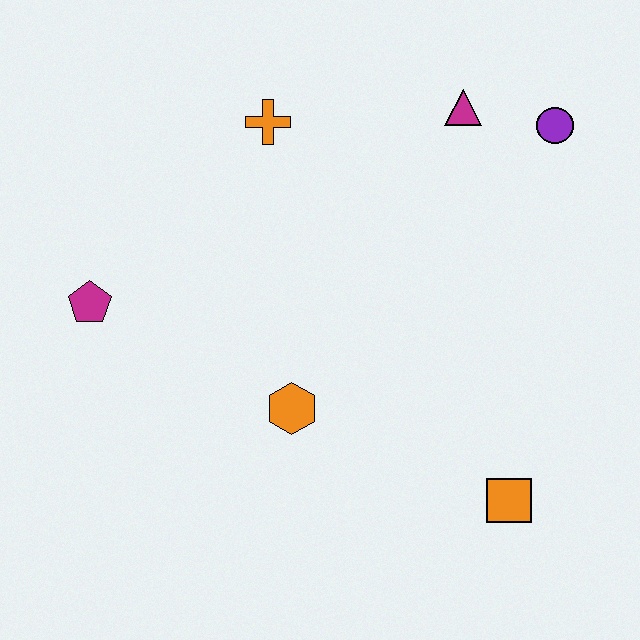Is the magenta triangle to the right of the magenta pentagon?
Yes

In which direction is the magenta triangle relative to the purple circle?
The magenta triangle is to the left of the purple circle.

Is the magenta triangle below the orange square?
No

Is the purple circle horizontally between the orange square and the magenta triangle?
No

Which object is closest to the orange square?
The orange hexagon is closest to the orange square.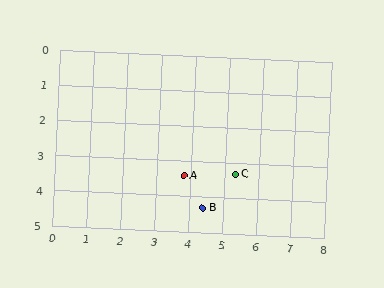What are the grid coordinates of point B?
Point B is at approximately (4.4, 4.3).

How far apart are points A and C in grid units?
Points A and C are about 1.5 grid units apart.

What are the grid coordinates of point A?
Point A is at approximately (3.8, 3.4).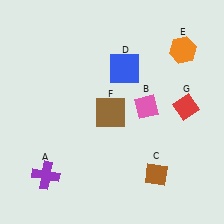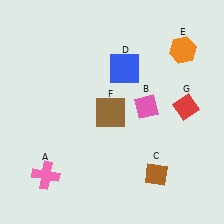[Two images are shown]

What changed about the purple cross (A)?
In Image 1, A is purple. In Image 2, it changed to pink.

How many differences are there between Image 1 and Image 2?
There is 1 difference between the two images.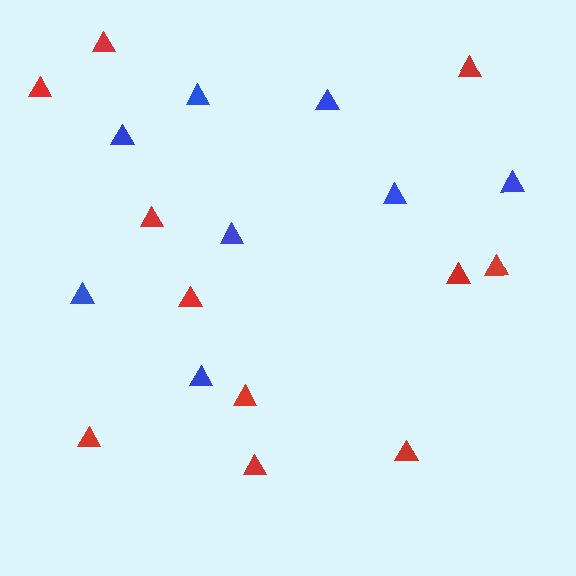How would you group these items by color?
There are 2 groups: one group of red triangles (11) and one group of blue triangles (8).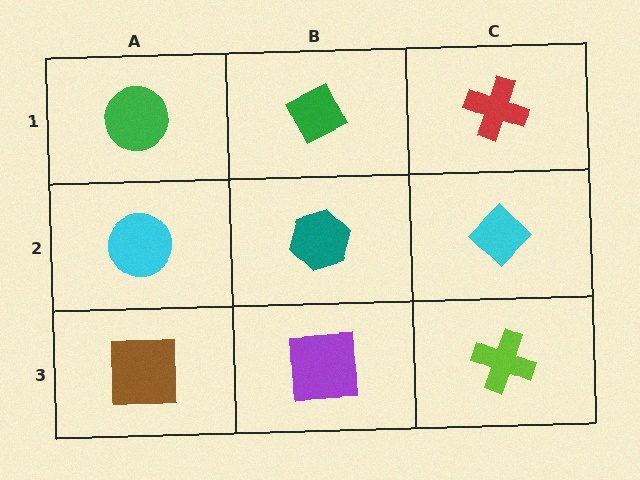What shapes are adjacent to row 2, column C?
A red cross (row 1, column C), a lime cross (row 3, column C), a teal hexagon (row 2, column B).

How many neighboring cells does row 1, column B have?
3.